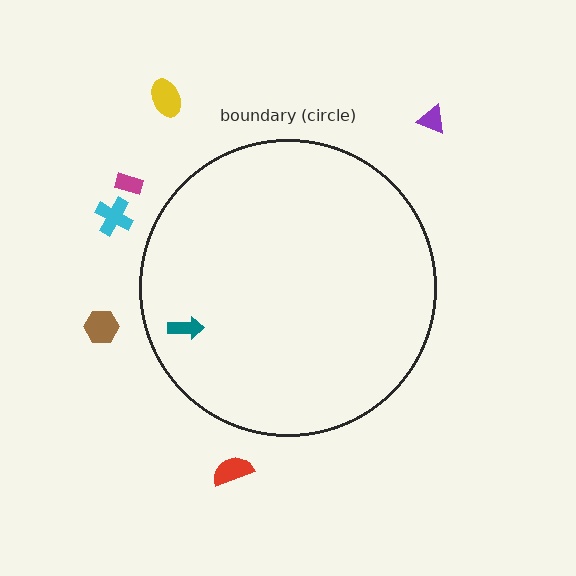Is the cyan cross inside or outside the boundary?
Outside.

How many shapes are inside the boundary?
1 inside, 6 outside.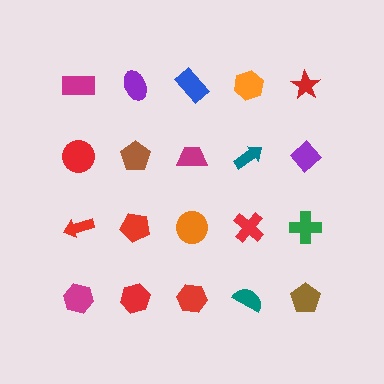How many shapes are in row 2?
5 shapes.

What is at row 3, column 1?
A red arrow.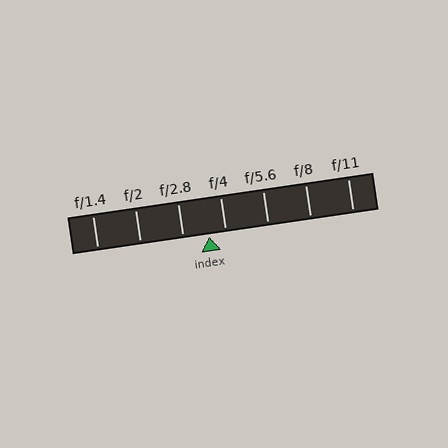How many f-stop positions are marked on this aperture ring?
There are 7 f-stop positions marked.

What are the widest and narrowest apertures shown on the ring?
The widest aperture shown is f/1.4 and the narrowest is f/11.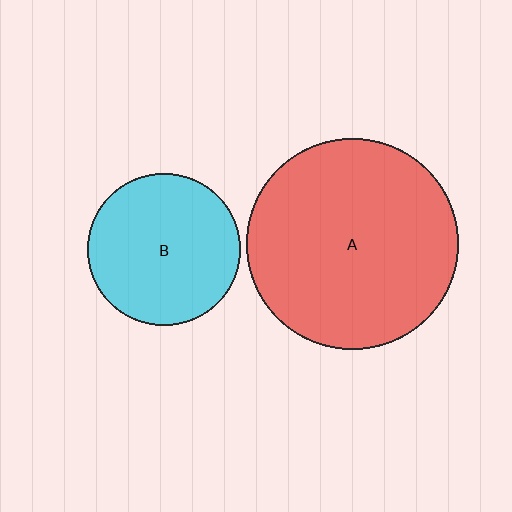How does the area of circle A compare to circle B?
Approximately 1.9 times.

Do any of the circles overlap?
No, none of the circles overlap.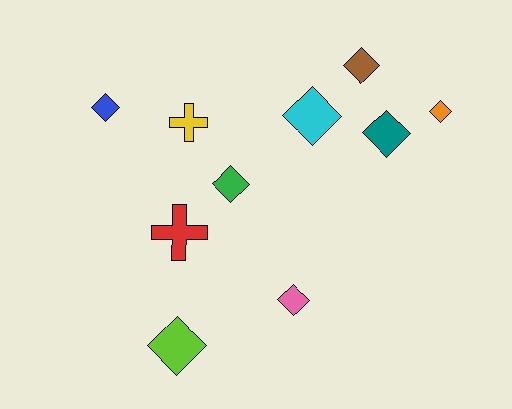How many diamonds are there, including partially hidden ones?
There are 8 diamonds.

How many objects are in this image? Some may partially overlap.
There are 10 objects.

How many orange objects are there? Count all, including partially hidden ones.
There is 1 orange object.